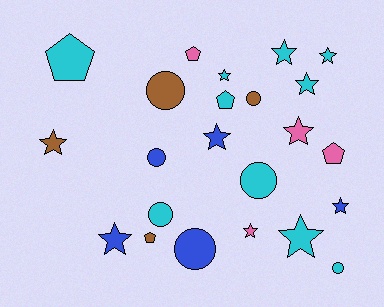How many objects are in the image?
There are 23 objects.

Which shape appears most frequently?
Star, with 11 objects.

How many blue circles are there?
There are 2 blue circles.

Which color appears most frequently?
Cyan, with 10 objects.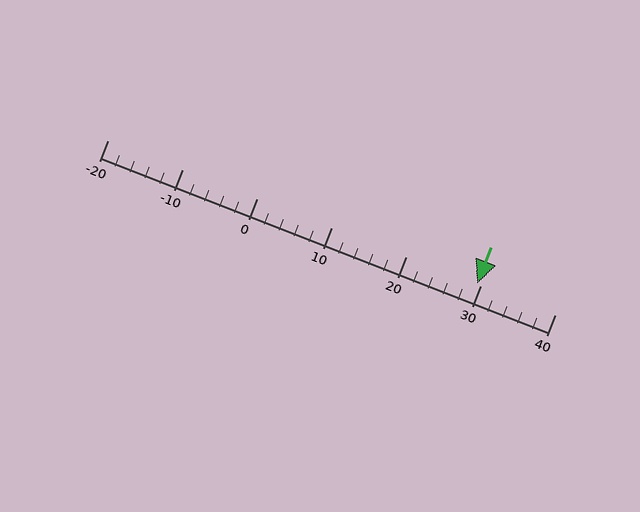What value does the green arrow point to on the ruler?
The green arrow points to approximately 30.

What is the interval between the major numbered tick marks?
The major tick marks are spaced 10 units apart.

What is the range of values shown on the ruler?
The ruler shows values from -20 to 40.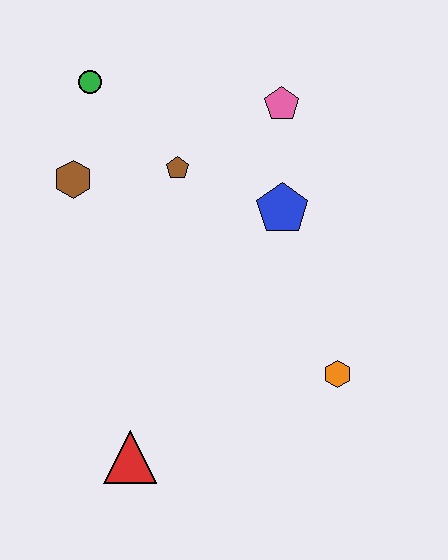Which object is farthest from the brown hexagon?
The orange hexagon is farthest from the brown hexagon.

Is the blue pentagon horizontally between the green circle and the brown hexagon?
No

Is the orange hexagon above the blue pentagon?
No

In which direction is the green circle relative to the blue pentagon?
The green circle is to the left of the blue pentagon.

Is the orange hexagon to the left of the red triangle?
No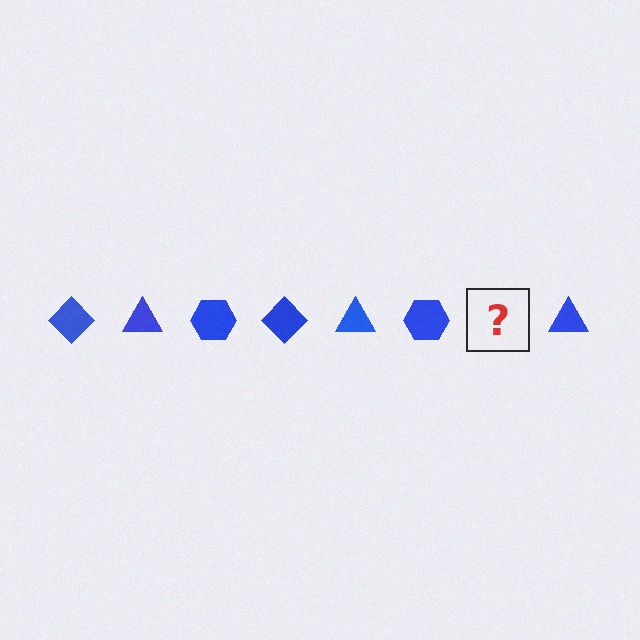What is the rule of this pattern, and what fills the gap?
The rule is that the pattern cycles through diamond, triangle, hexagon shapes in blue. The gap should be filled with a blue diamond.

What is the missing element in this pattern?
The missing element is a blue diamond.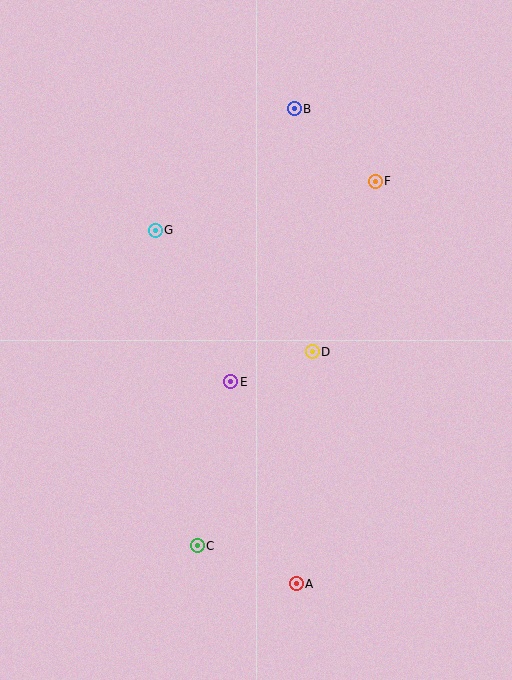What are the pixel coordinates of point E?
Point E is at (231, 382).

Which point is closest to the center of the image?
Point E at (231, 382) is closest to the center.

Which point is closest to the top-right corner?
Point F is closest to the top-right corner.